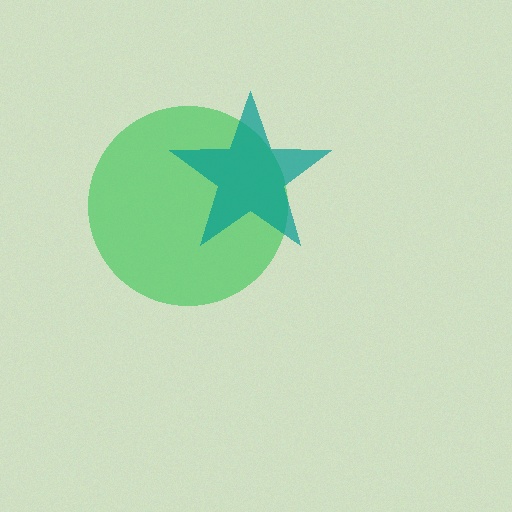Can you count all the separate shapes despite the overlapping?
Yes, there are 2 separate shapes.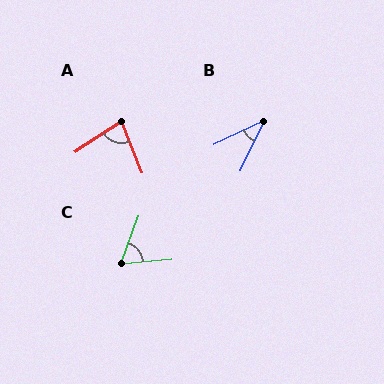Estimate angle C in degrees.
Approximately 65 degrees.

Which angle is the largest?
A, at approximately 79 degrees.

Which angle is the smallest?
B, at approximately 39 degrees.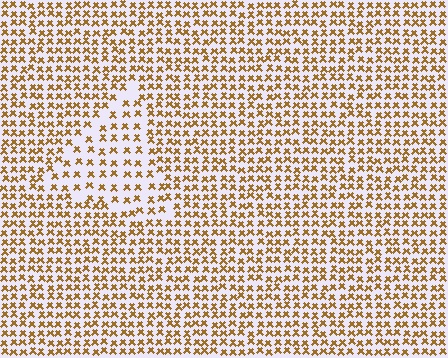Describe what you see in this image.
The image contains small brown elements arranged at two different densities. A triangle-shaped region is visible where the elements are less densely packed than the surrounding area.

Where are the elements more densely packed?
The elements are more densely packed outside the triangle boundary.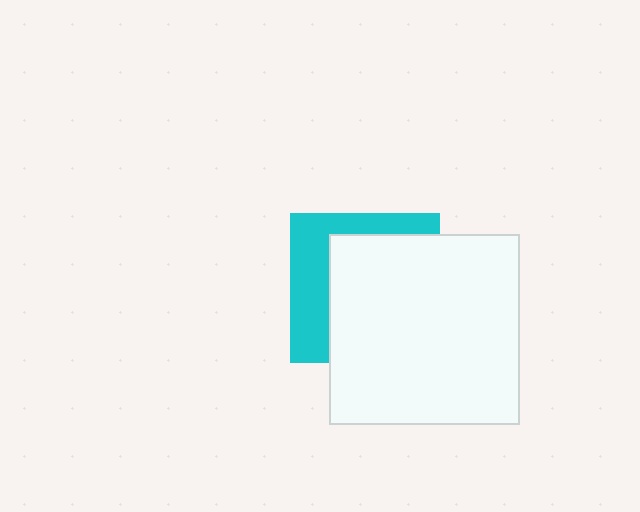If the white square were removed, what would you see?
You would see the complete cyan square.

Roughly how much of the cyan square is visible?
A small part of it is visible (roughly 36%).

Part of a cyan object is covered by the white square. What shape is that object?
It is a square.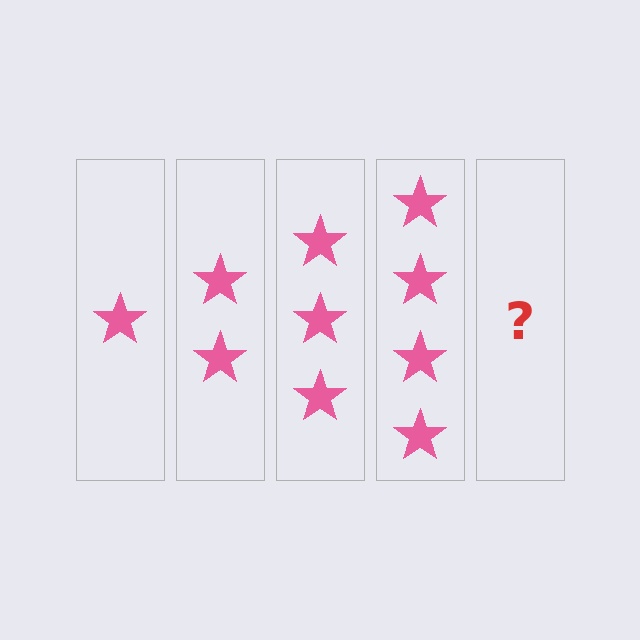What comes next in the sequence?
The next element should be 5 stars.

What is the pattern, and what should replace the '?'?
The pattern is that each step adds one more star. The '?' should be 5 stars.